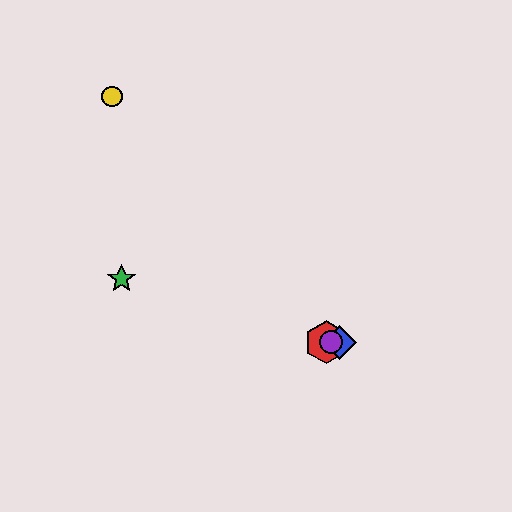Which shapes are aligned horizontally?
The red hexagon, the blue diamond, the purple circle are aligned horizontally.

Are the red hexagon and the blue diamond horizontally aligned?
Yes, both are at y≈342.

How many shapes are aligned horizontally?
3 shapes (the red hexagon, the blue diamond, the purple circle) are aligned horizontally.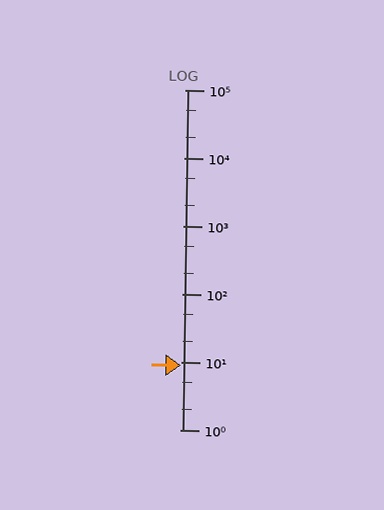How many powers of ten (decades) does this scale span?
The scale spans 5 decades, from 1 to 100000.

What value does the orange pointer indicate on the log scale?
The pointer indicates approximately 8.8.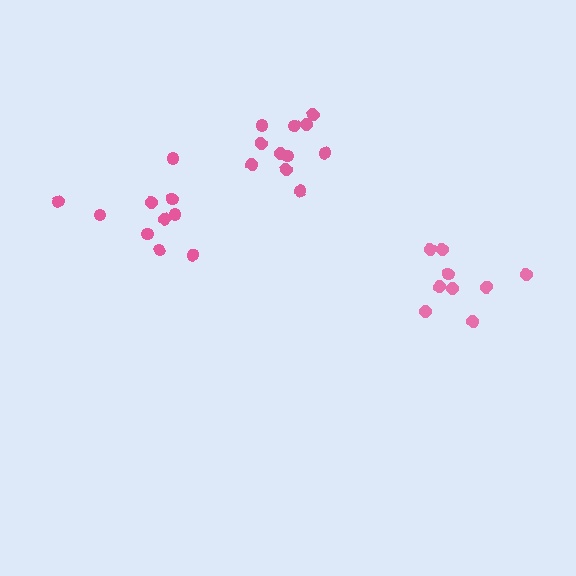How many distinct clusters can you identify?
There are 3 distinct clusters.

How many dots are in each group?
Group 1: 11 dots, Group 2: 9 dots, Group 3: 10 dots (30 total).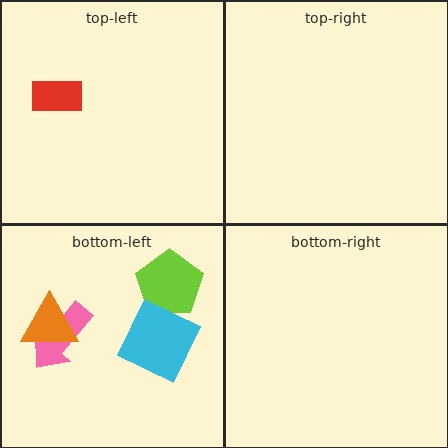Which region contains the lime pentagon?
The bottom-left region.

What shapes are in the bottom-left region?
The lime pentagon, the pink arrow, the cyan square, the orange triangle.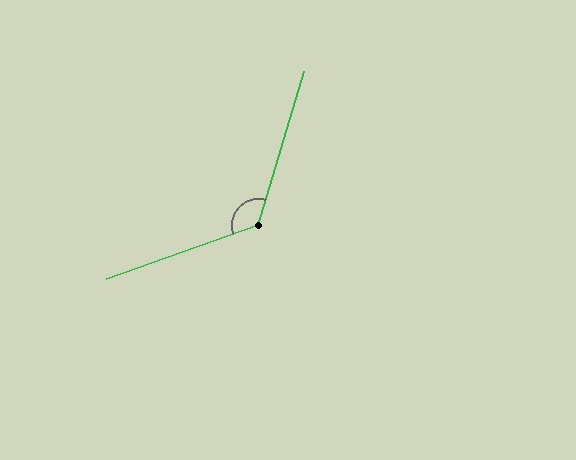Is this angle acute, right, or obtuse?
It is obtuse.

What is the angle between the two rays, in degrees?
Approximately 126 degrees.